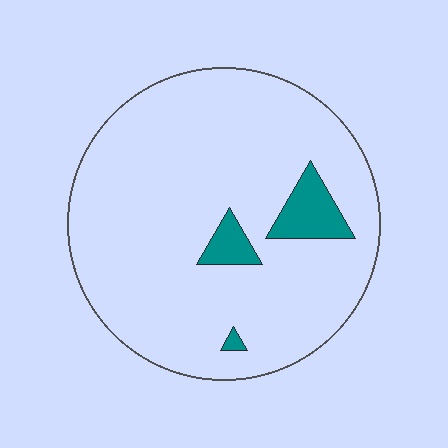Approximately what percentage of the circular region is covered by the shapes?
Approximately 10%.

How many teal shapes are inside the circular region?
3.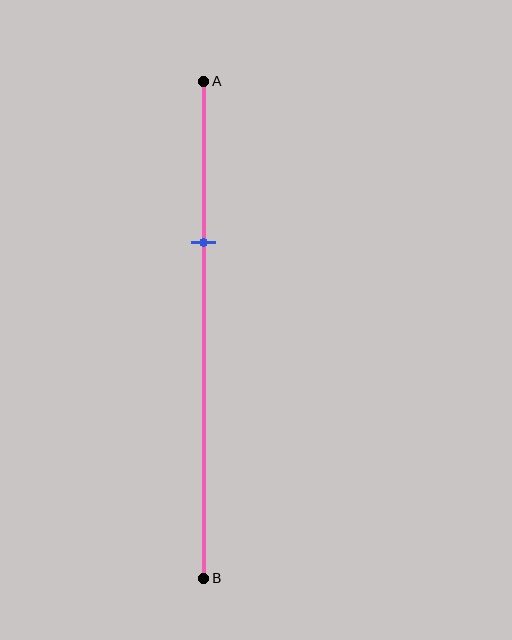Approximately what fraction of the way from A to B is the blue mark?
The blue mark is approximately 30% of the way from A to B.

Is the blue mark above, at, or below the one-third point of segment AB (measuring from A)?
The blue mark is approximately at the one-third point of segment AB.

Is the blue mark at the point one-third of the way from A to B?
Yes, the mark is approximately at the one-third point.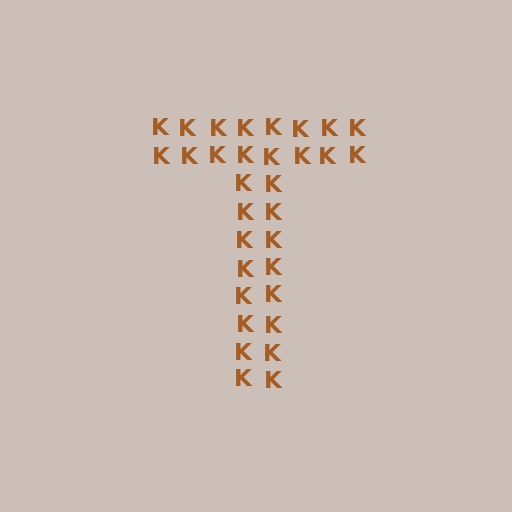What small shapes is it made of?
It is made of small letter K's.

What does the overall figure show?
The overall figure shows the letter T.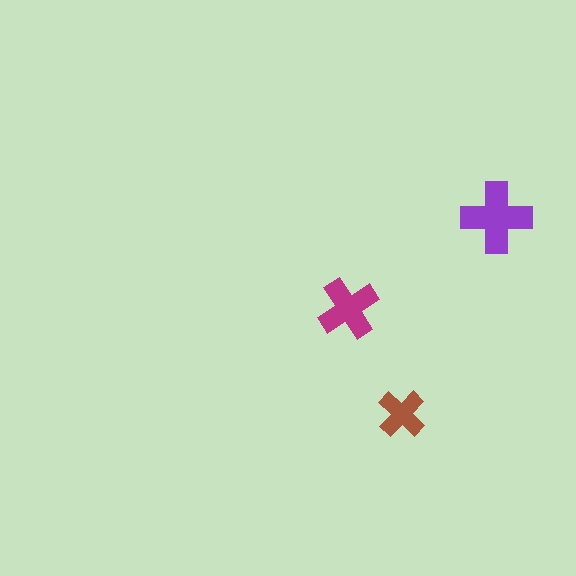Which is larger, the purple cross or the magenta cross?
The purple one.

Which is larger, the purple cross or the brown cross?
The purple one.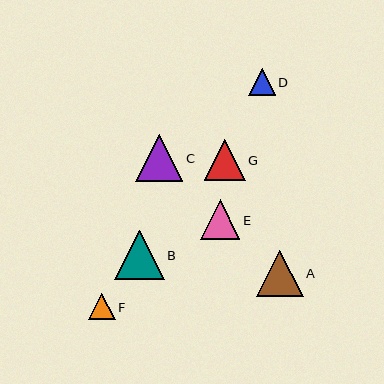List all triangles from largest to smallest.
From largest to smallest: B, C, A, G, E, D, F.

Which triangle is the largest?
Triangle B is the largest with a size of approximately 50 pixels.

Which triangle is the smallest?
Triangle F is the smallest with a size of approximately 27 pixels.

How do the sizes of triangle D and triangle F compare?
Triangle D and triangle F are approximately the same size.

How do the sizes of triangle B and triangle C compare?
Triangle B and triangle C are approximately the same size.